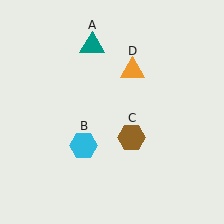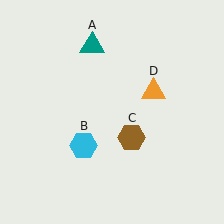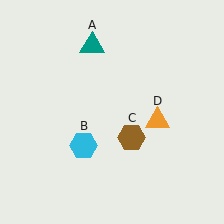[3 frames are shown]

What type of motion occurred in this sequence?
The orange triangle (object D) rotated clockwise around the center of the scene.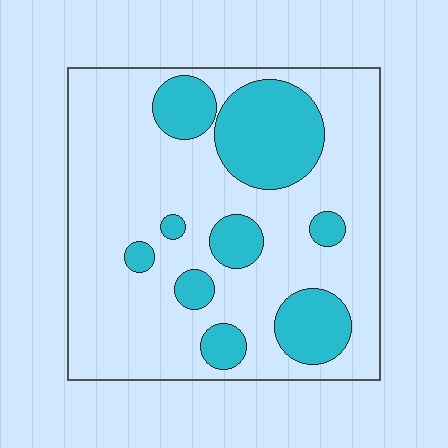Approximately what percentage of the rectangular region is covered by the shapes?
Approximately 25%.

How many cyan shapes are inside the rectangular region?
9.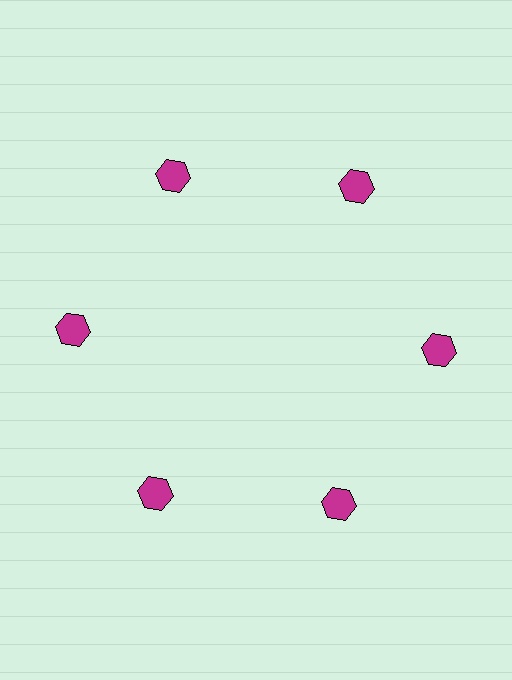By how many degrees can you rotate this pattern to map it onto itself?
The pattern maps onto itself every 60 degrees of rotation.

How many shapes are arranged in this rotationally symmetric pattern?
There are 6 shapes, arranged in 6 groups of 1.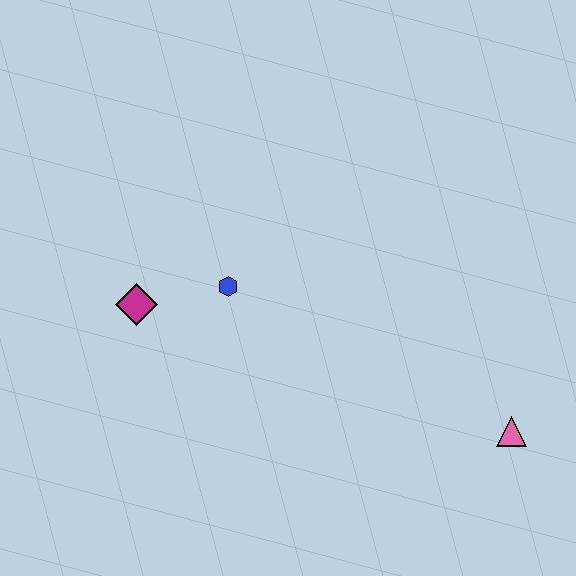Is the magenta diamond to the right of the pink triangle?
No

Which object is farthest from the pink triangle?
The magenta diamond is farthest from the pink triangle.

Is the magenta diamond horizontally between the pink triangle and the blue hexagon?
No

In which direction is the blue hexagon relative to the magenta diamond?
The blue hexagon is to the right of the magenta diamond.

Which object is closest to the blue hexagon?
The magenta diamond is closest to the blue hexagon.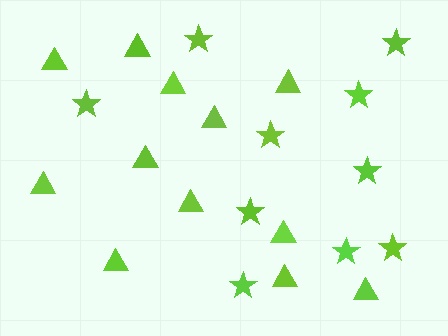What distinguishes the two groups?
There are 2 groups: one group of triangles (12) and one group of stars (10).